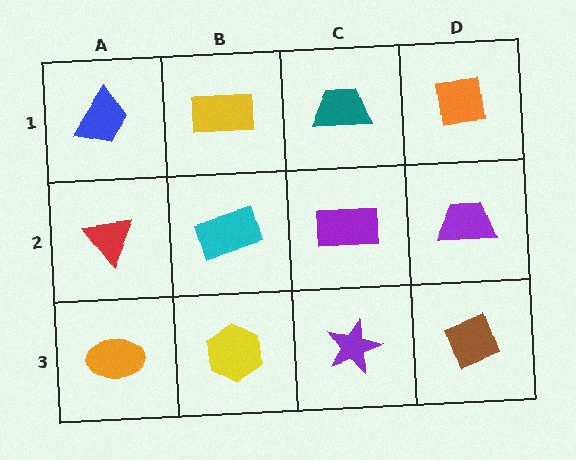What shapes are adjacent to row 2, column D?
An orange square (row 1, column D), a brown diamond (row 3, column D), a purple rectangle (row 2, column C).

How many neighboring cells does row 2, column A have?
3.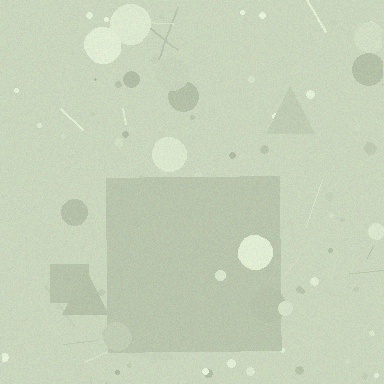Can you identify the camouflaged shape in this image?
The camouflaged shape is a square.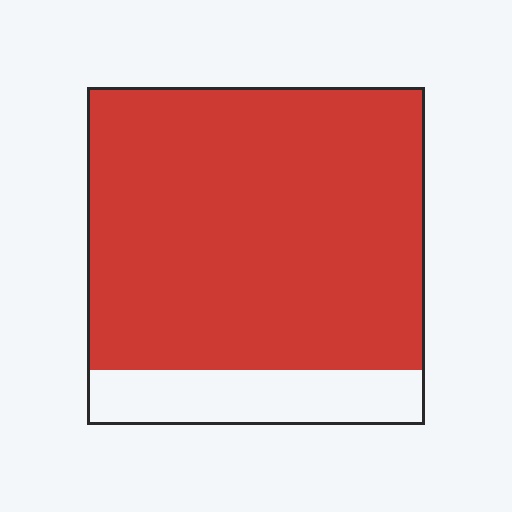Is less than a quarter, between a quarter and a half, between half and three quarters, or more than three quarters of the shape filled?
More than three quarters.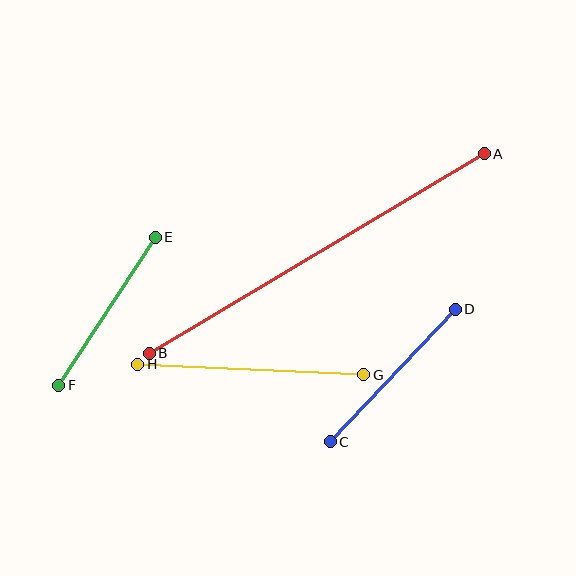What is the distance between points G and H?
The distance is approximately 226 pixels.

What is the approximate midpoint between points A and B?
The midpoint is at approximately (317, 254) pixels.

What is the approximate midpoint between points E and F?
The midpoint is at approximately (107, 311) pixels.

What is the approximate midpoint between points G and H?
The midpoint is at approximately (251, 370) pixels.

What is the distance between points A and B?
The distance is approximately 390 pixels.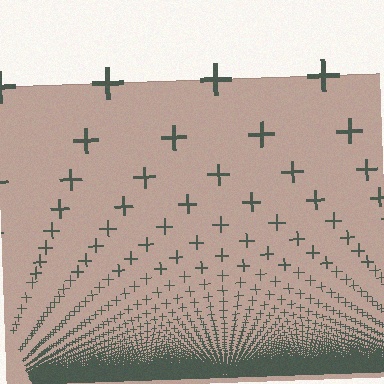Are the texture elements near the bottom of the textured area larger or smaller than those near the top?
Smaller. The gradient is inverted — elements near the bottom are smaller and denser.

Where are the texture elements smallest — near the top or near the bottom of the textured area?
Near the bottom.